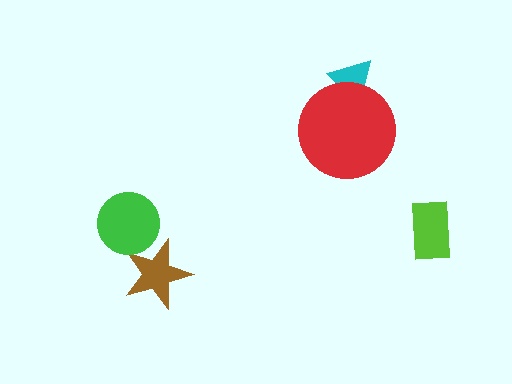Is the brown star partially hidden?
Yes, it is partially covered by another shape.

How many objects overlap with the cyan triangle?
1 object overlaps with the cyan triangle.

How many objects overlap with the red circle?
1 object overlaps with the red circle.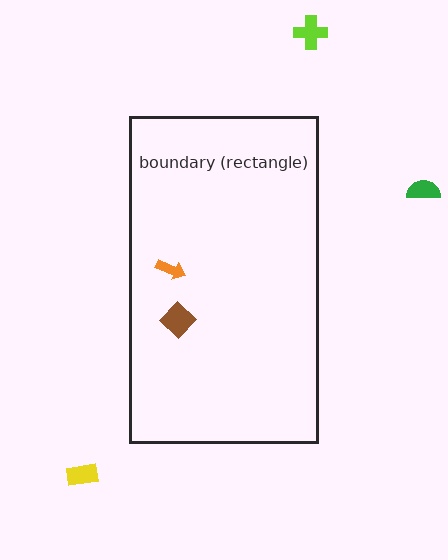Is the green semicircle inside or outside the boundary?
Outside.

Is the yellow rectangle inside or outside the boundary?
Outside.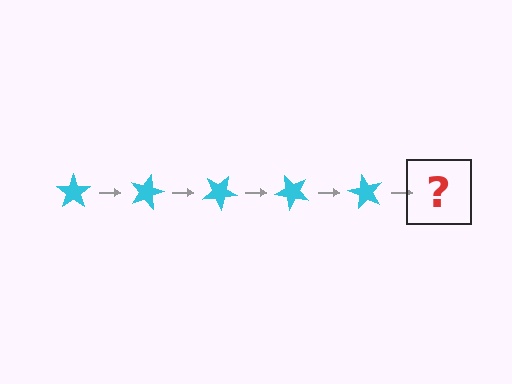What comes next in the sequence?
The next element should be a cyan star rotated 75 degrees.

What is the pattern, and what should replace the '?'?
The pattern is that the star rotates 15 degrees each step. The '?' should be a cyan star rotated 75 degrees.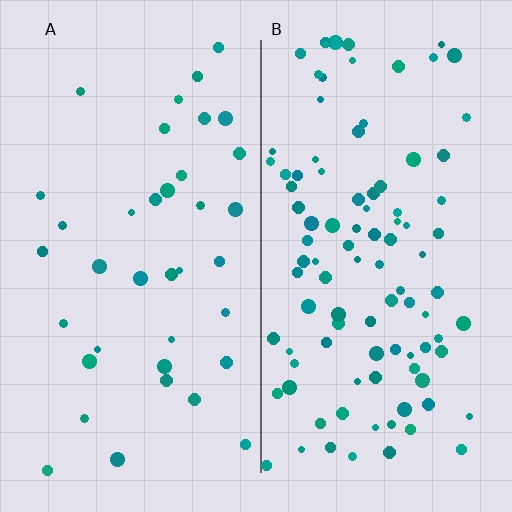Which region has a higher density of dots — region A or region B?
B (the right).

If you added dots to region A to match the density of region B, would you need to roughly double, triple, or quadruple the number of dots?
Approximately triple.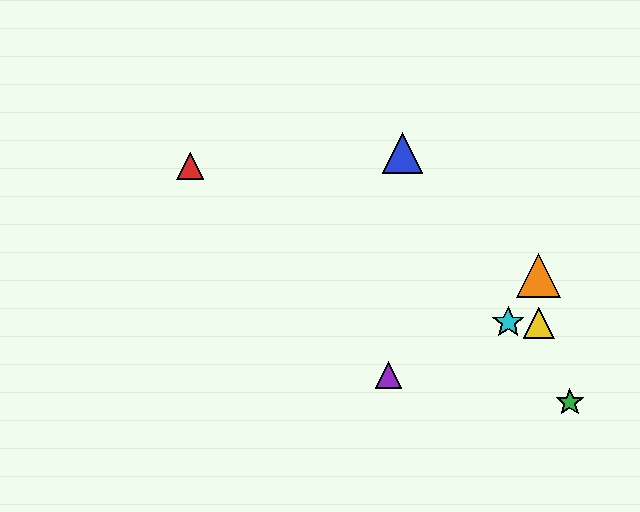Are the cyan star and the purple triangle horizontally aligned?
No, the cyan star is at y≈323 and the purple triangle is at y≈375.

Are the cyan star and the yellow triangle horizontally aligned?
Yes, both are at y≈323.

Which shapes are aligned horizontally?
The yellow triangle, the cyan star are aligned horizontally.